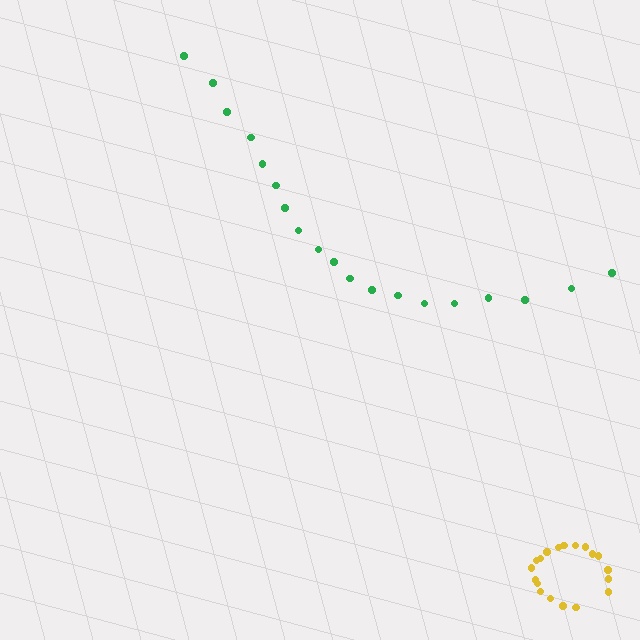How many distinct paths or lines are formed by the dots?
There are 2 distinct paths.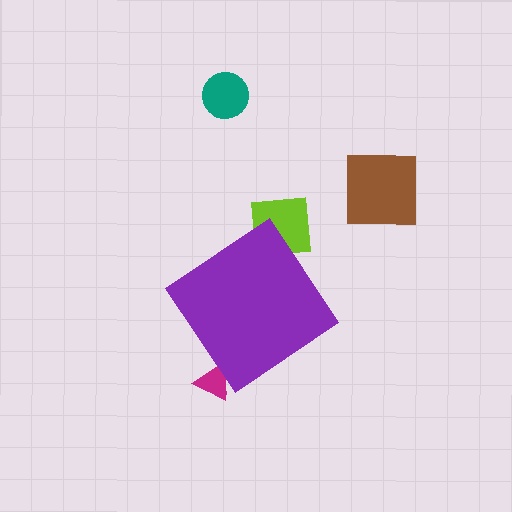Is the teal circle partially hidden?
No, the teal circle is fully visible.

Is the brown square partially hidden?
No, the brown square is fully visible.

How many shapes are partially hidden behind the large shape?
2 shapes are partially hidden.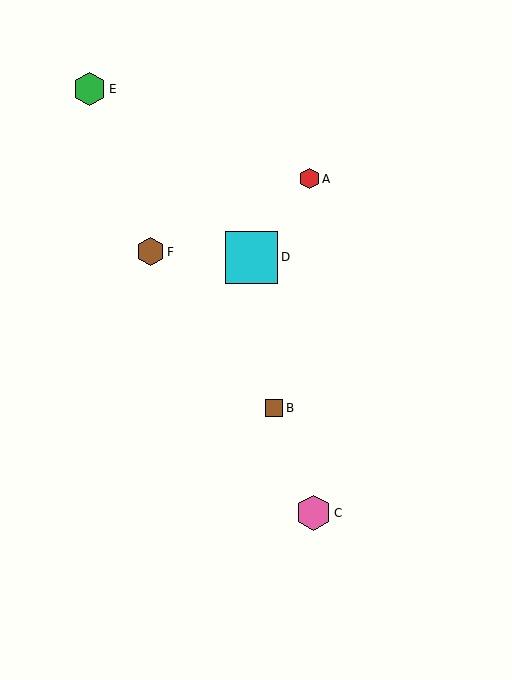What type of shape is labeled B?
Shape B is a brown square.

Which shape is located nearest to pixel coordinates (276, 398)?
The brown square (labeled B) at (274, 408) is nearest to that location.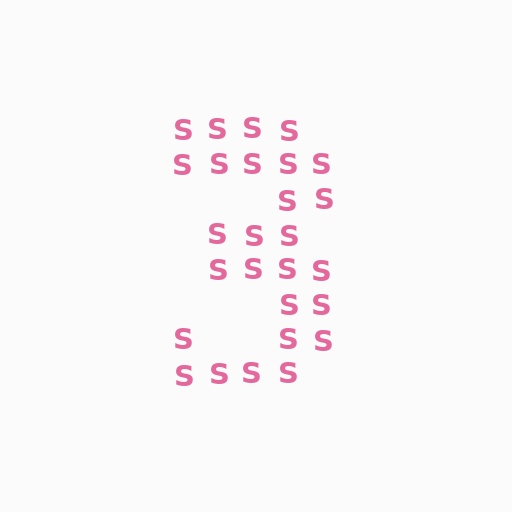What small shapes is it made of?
It is made of small letter S's.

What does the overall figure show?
The overall figure shows the digit 3.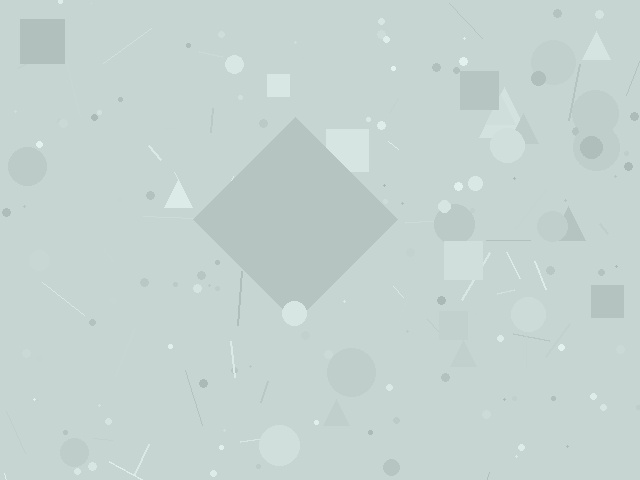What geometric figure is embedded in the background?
A diamond is embedded in the background.